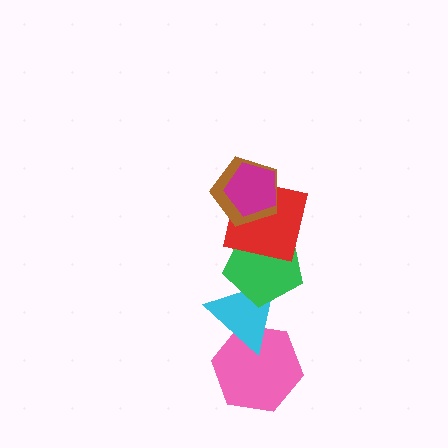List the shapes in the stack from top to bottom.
From top to bottom: the magenta pentagon, the brown pentagon, the red square, the green pentagon, the cyan triangle, the pink hexagon.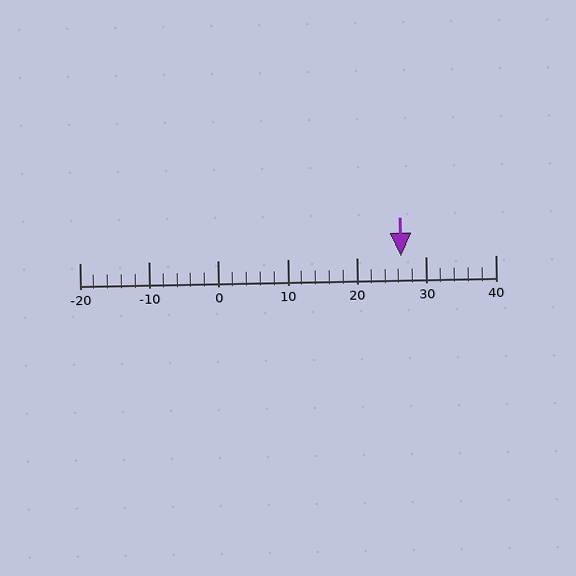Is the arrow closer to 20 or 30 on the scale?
The arrow is closer to 30.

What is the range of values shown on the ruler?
The ruler shows values from -20 to 40.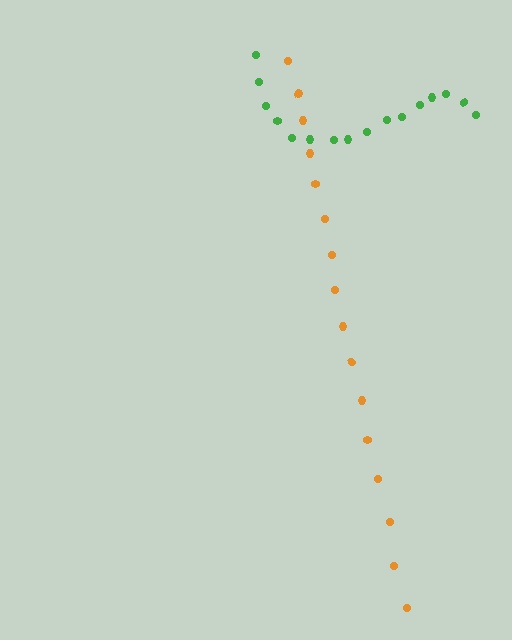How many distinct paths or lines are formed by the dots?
There are 2 distinct paths.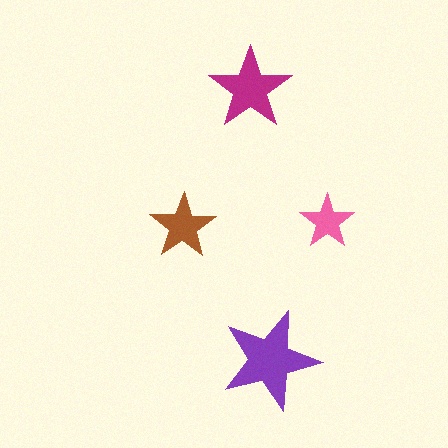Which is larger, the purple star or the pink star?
The purple one.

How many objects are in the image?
There are 4 objects in the image.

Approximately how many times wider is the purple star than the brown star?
About 1.5 times wider.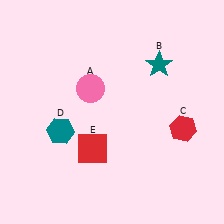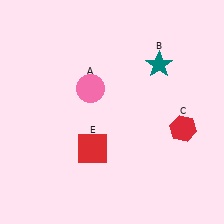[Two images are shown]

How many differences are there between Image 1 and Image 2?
There is 1 difference between the two images.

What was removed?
The teal hexagon (D) was removed in Image 2.